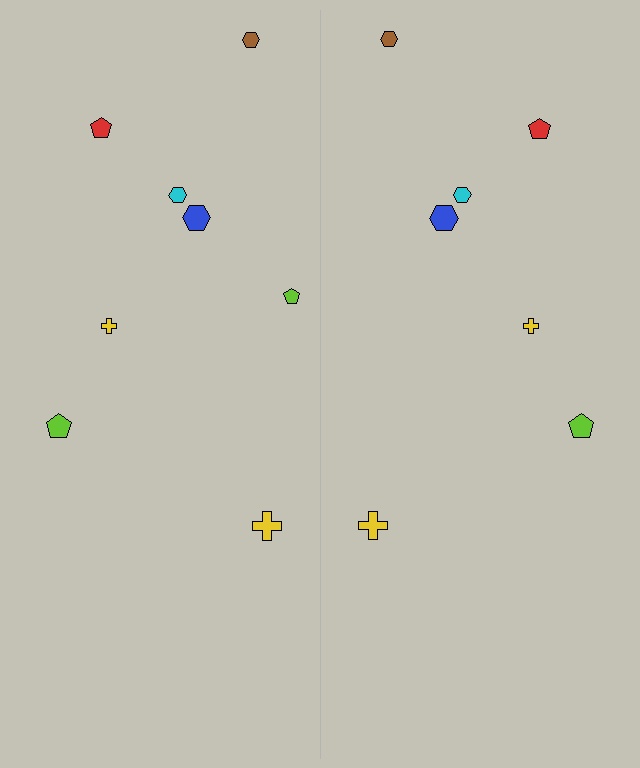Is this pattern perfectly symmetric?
No, the pattern is not perfectly symmetric. A lime pentagon is missing from the right side.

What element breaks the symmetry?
A lime pentagon is missing from the right side.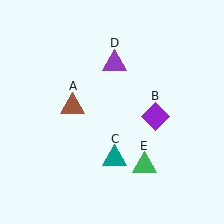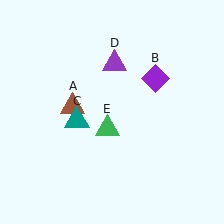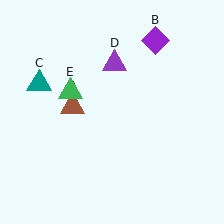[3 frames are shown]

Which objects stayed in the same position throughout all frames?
Brown triangle (object A) and purple triangle (object D) remained stationary.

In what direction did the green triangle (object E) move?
The green triangle (object E) moved up and to the left.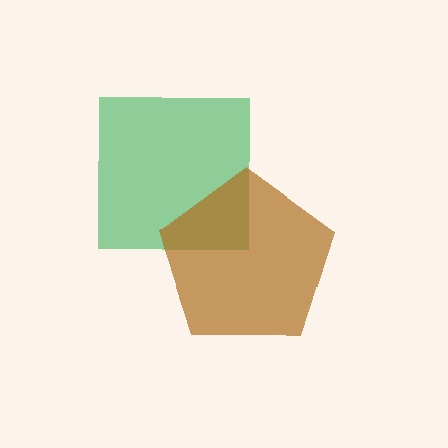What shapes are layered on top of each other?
The layered shapes are: a green square, a brown pentagon.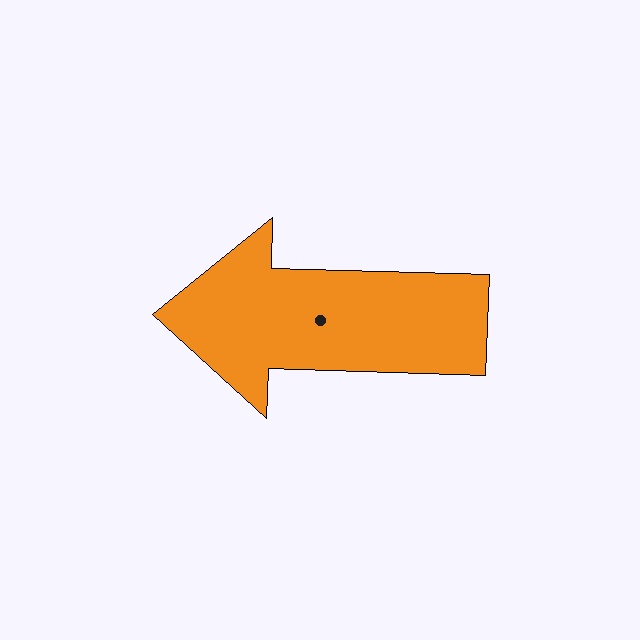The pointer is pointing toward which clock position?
Roughly 9 o'clock.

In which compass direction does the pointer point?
West.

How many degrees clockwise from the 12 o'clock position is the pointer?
Approximately 272 degrees.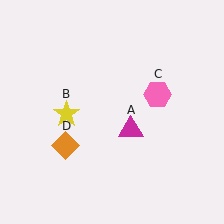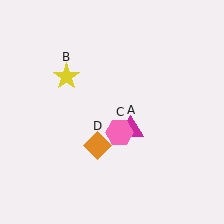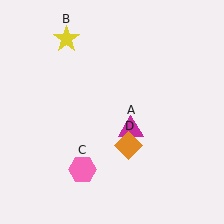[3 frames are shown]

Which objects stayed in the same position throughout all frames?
Magenta triangle (object A) remained stationary.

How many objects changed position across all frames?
3 objects changed position: yellow star (object B), pink hexagon (object C), orange diamond (object D).